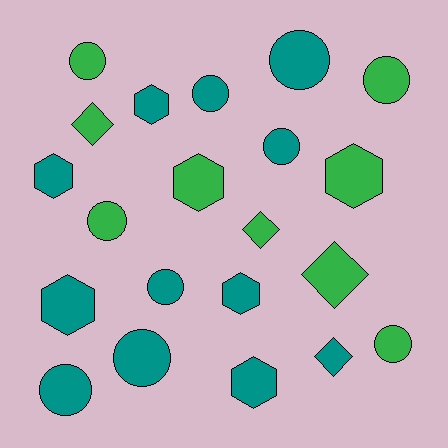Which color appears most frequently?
Teal, with 12 objects.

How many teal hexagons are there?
There are 5 teal hexagons.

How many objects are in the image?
There are 21 objects.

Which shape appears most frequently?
Circle, with 10 objects.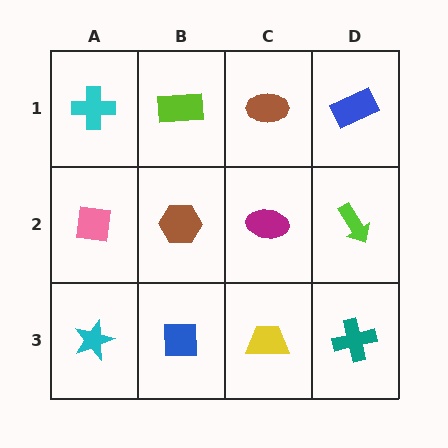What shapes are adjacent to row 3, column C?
A magenta ellipse (row 2, column C), a blue square (row 3, column B), a teal cross (row 3, column D).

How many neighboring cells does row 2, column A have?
3.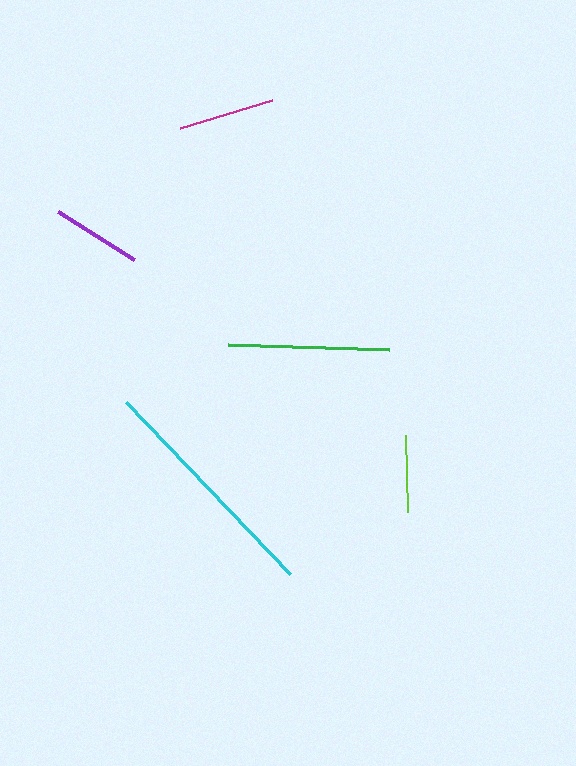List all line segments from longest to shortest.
From longest to shortest: cyan, green, magenta, purple, lime.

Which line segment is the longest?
The cyan line is the longest at approximately 238 pixels.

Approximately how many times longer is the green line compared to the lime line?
The green line is approximately 2.1 times the length of the lime line.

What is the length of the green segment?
The green segment is approximately 161 pixels long.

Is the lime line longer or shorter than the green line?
The green line is longer than the lime line.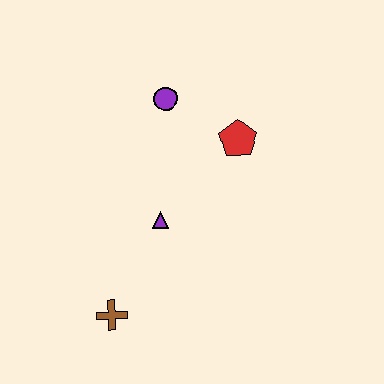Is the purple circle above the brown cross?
Yes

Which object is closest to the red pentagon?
The purple circle is closest to the red pentagon.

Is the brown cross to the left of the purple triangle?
Yes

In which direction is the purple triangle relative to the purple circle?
The purple triangle is below the purple circle.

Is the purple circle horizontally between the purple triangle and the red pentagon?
Yes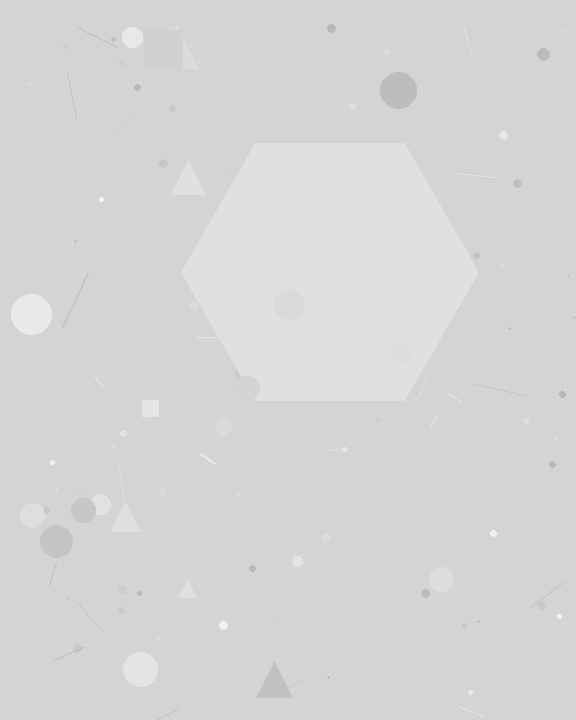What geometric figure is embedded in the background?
A hexagon is embedded in the background.